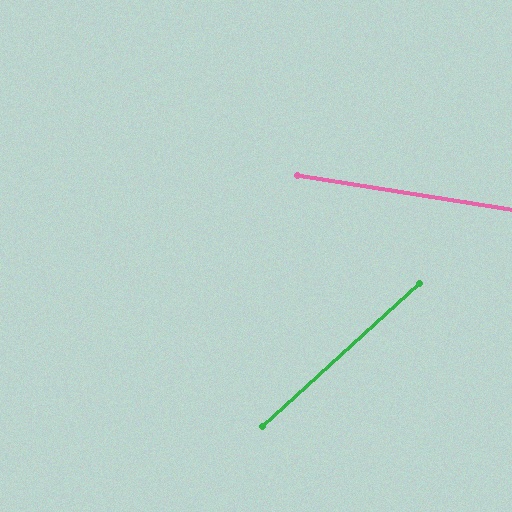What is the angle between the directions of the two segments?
Approximately 51 degrees.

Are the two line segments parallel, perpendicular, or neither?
Neither parallel nor perpendicular — they differ by about 51°.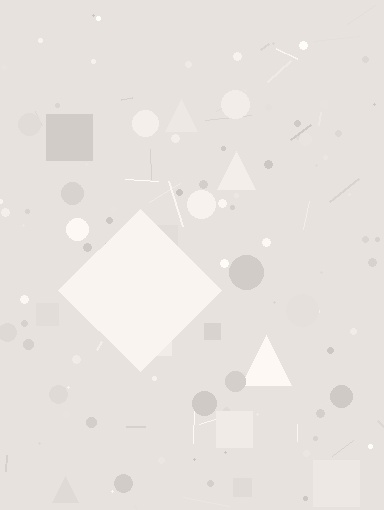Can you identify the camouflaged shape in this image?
The camouflaged shape is a diamond.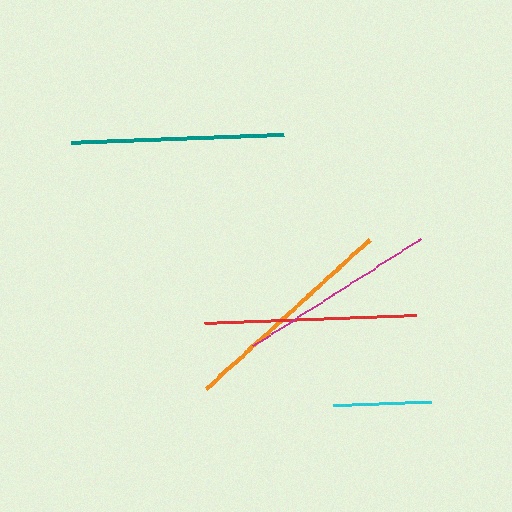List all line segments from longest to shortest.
From longest to shortest: orange, teal, red, magenta, cyan.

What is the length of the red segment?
The red segment is approximately 212 pixels long.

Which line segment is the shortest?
The cyan line is the shortest at approximately 98 pixels.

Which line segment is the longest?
The orange line is the longest at approximately 222 pixels.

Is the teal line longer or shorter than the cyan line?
The teal line is longer than the cyan line.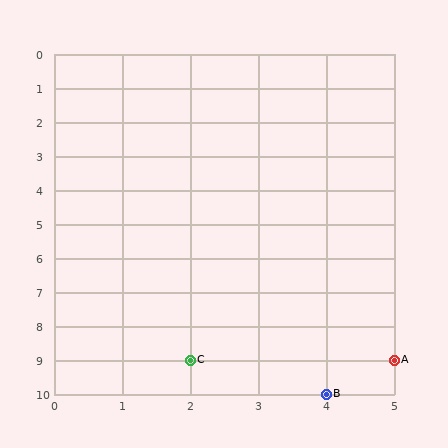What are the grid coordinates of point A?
Point A is at grid coordinates (5, 9).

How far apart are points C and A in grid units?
Points C and A are 3 columns apart.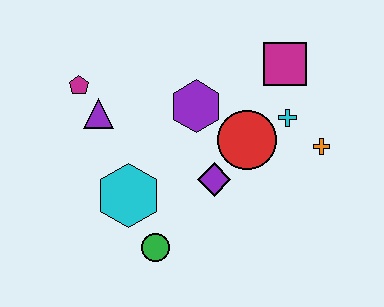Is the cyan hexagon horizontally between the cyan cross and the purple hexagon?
No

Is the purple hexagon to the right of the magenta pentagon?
Yes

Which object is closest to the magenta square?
The cyan cross is closest to the magenta square.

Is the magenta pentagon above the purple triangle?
Yes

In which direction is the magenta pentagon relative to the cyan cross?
The magenta pentagon is to the left of the cyan cross.